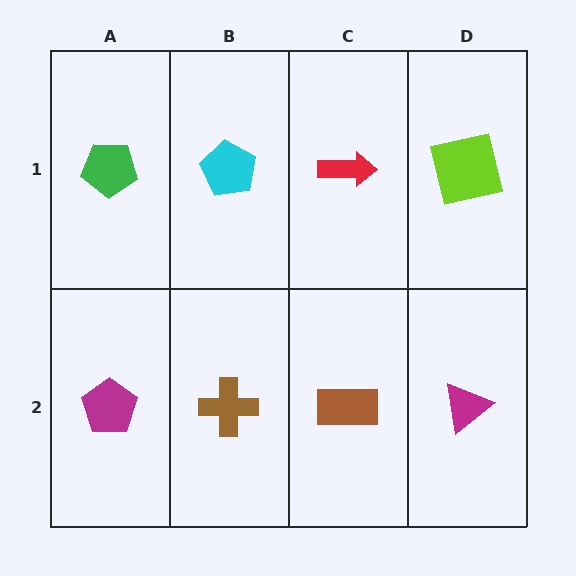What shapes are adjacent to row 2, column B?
A cyan pentagon (row 1, column B), a magenta pentagon (row 2, column A), a brown rectangle (row 2, column C).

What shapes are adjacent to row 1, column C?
A brown rectangle (row 2, column C), a cyan pentagon (row 1, column B), a lime square (row 1, column D).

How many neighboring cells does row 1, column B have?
3.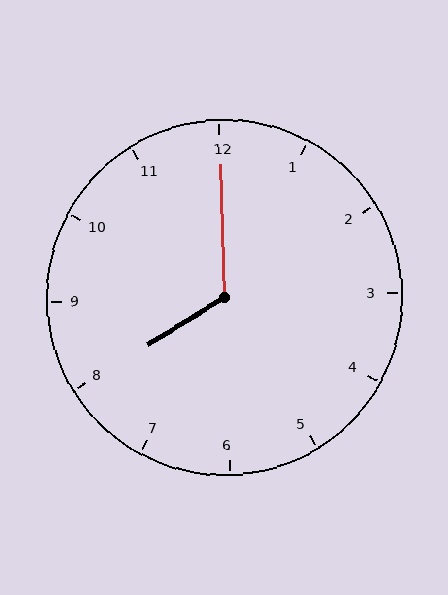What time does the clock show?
8:00.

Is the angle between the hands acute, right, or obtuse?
It is obtuse.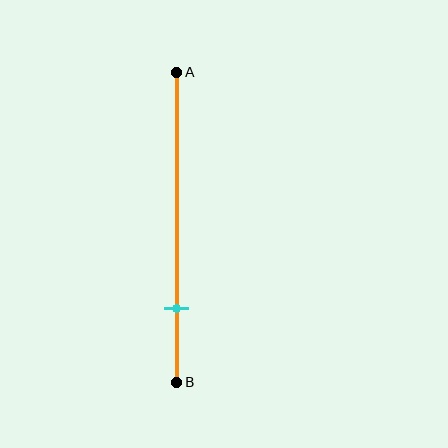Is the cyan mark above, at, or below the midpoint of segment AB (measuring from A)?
The cyan mark is below the midpoint of segment AB.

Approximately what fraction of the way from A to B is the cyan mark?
The cyan mark is approximately 75% of the way from A to B.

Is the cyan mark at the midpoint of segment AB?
No, the mark is at about 75% from A, not at the 50% midpoint.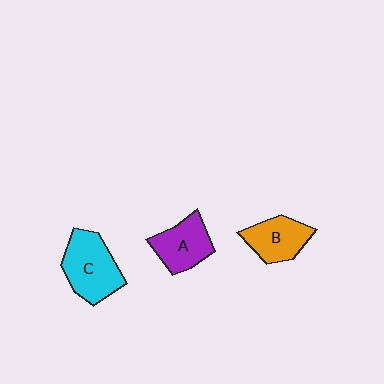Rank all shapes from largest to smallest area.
From largest to smallest: C (cyan), A (purple), B (orange).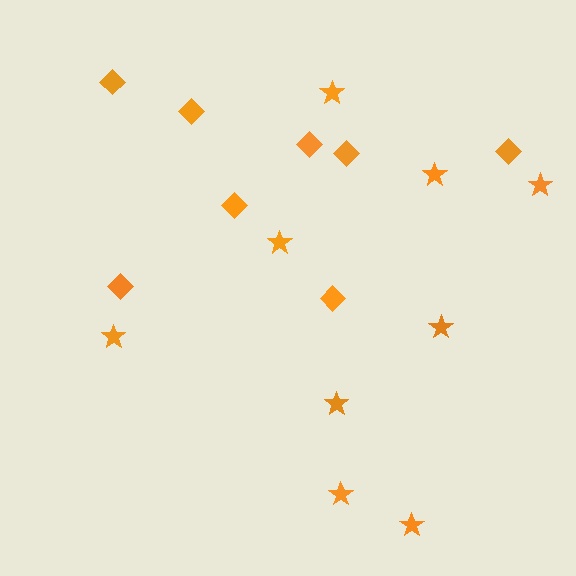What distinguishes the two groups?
There are 2 groups: one group of stars (9) and one group of diamonds (8).